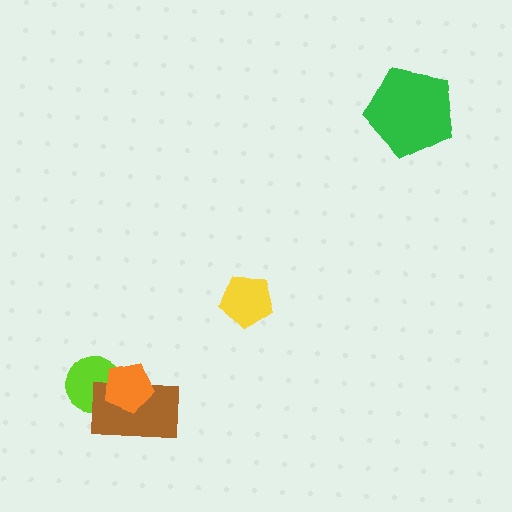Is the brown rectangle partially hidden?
Yes, it is partially covered by another shape.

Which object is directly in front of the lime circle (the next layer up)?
The brown rectangle is directly in front of the lime circle.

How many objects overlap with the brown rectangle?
2 objects overlap with the brown rectangle.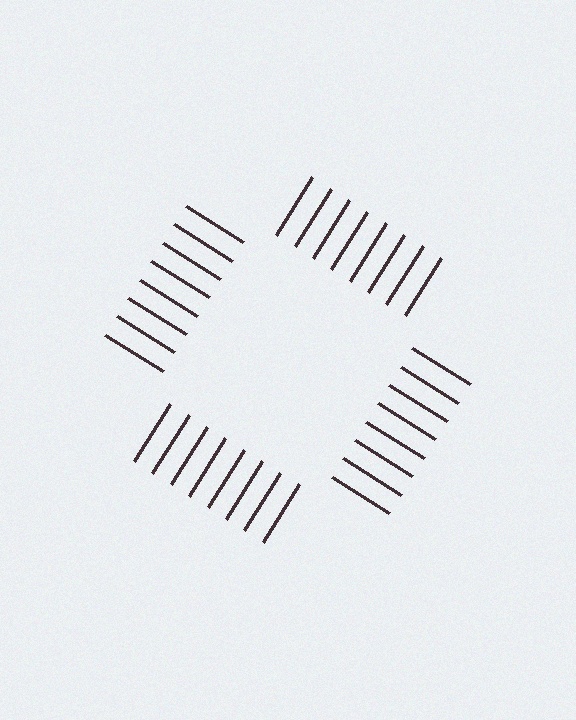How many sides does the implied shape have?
4 sides — the line-ends trace a square.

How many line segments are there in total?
32 — 8 along each of the 4 edges.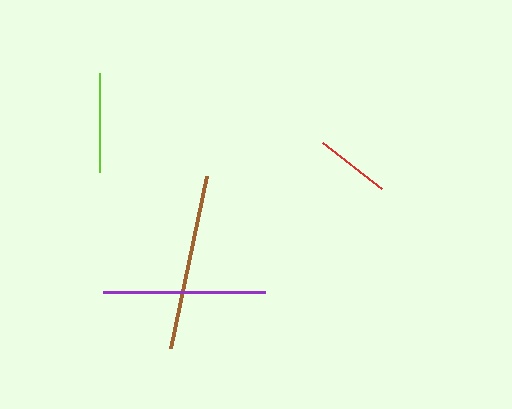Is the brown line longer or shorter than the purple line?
The brown line is longer than the purple line.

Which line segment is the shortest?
The red line is the shortest at approximately 74 pixels.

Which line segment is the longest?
The brown line is the longest at approximately 177 pixels.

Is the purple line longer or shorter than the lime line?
The purple line is longer than the lime line.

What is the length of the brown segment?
The brown segment is approximately 177 pixels long.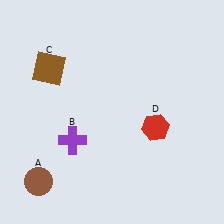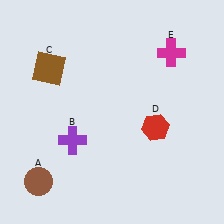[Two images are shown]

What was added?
A magenta cross (E) was added in Image 2.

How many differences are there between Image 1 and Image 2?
There is 1 difference between the two images.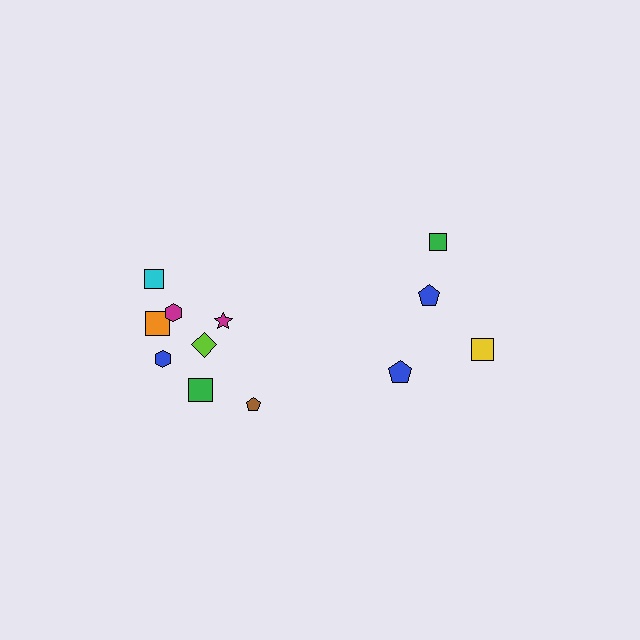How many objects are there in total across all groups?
There are 12 objects.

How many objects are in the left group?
There are 8 objects.